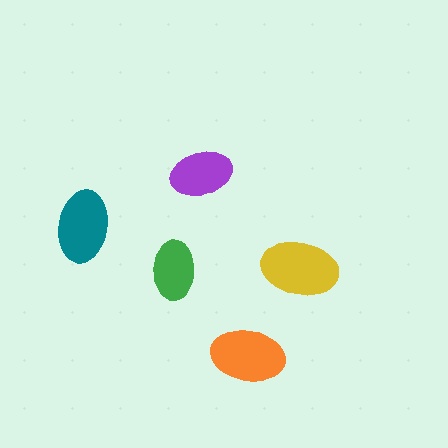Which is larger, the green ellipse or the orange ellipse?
The orange one.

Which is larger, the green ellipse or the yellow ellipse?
The yellow one.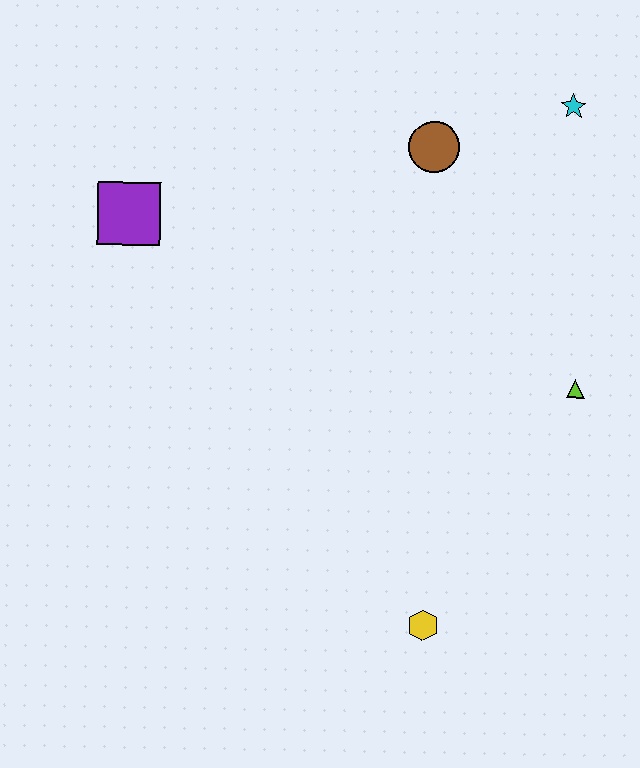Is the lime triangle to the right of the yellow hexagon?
Yes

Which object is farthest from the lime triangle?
The purple square is farthest from the lime triangle.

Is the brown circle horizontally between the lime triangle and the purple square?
Yes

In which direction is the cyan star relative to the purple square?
The cyan star is to the right of the purple square.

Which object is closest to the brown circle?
The cyan star is closest to the brown circle.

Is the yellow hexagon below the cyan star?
Yes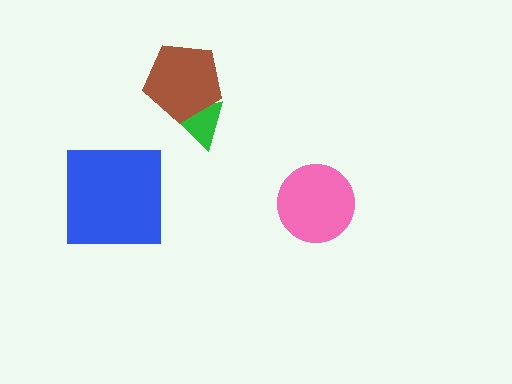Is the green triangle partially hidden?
Yes, it is partially covered by another shape.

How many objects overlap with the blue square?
0 objects overlap with the blue square.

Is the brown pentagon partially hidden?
No, no other shape covers it.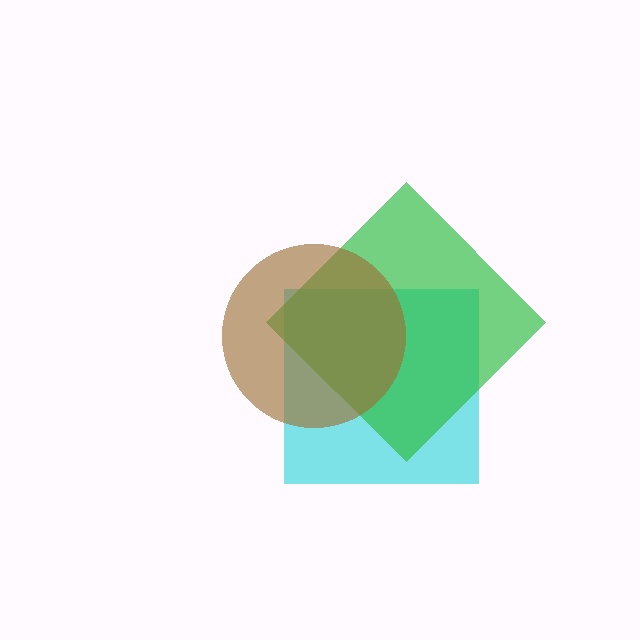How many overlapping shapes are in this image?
There are 3 overlapping shapes in the image.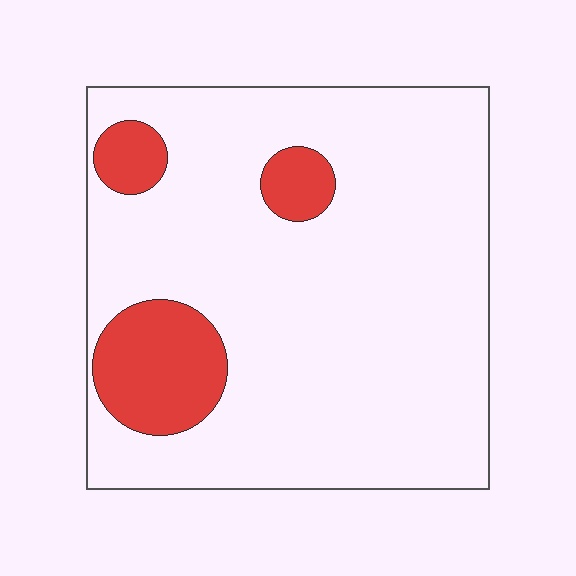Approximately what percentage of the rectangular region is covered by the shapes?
Approximately 15%.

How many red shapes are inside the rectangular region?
3.